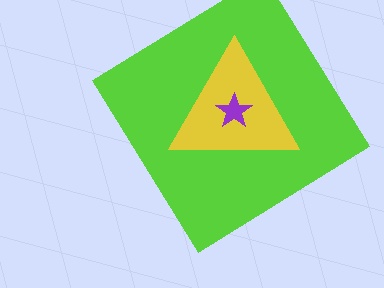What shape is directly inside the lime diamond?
The yellow triangle.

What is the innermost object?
The purple star.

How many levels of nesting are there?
3.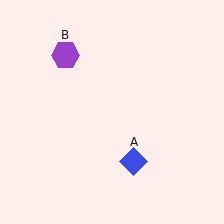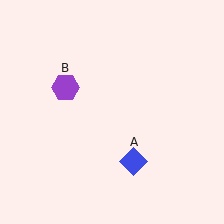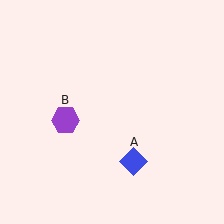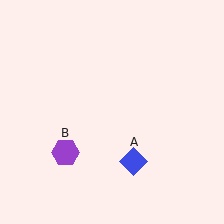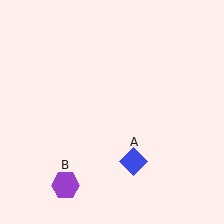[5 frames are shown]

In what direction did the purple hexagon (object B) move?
The purple hexagon (object B) moved down.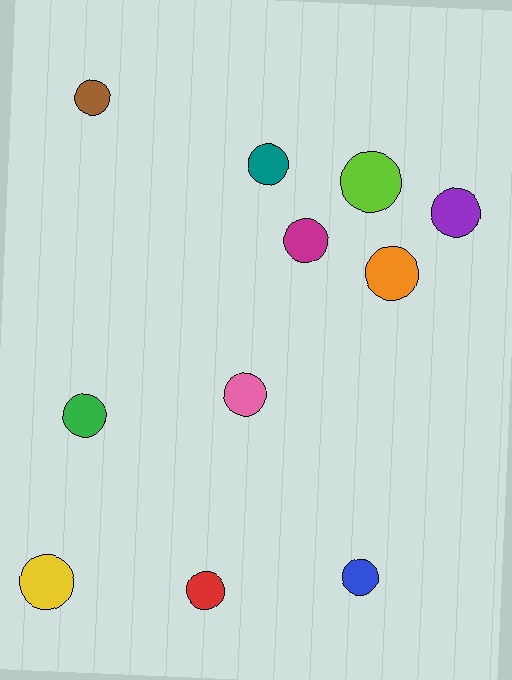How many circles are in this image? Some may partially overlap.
There are 11 circles.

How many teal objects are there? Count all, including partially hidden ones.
There is 1 teal object.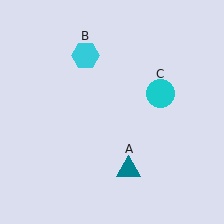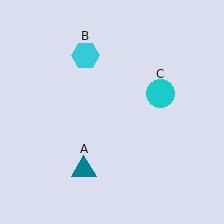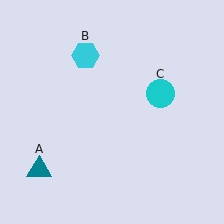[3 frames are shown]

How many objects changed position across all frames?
1 object changed position: teal triangle (object A).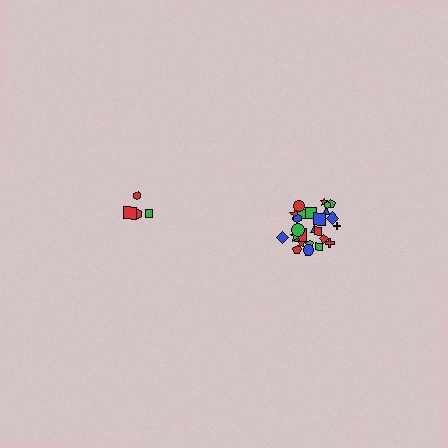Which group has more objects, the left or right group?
The right group.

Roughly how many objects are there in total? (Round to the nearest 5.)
Roughly 30 objects in total.